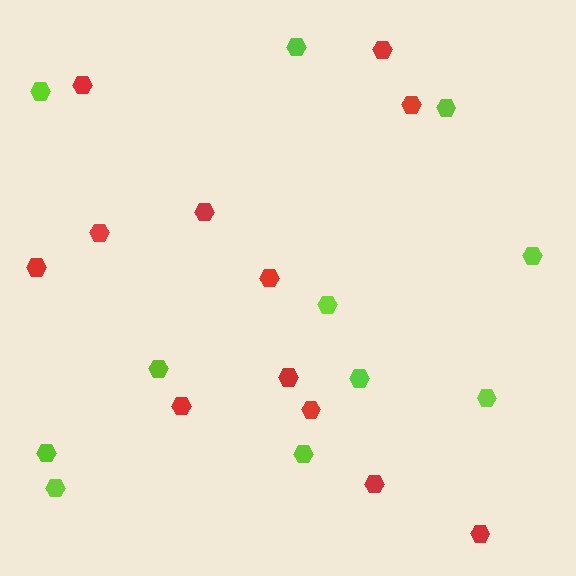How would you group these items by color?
There are 2 groups: one group of red hexagons (12) and one group of lime hexagons (11).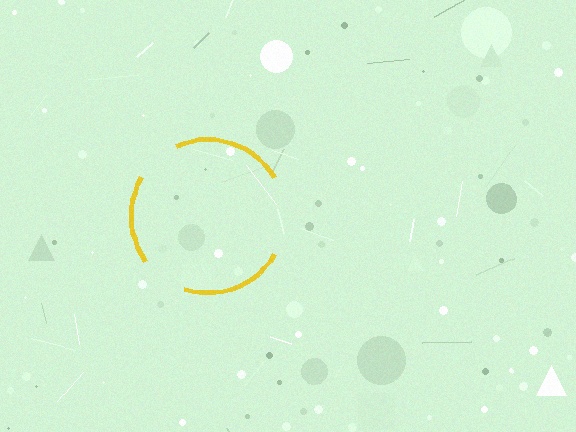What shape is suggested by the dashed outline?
The dashed outline suggests a circle.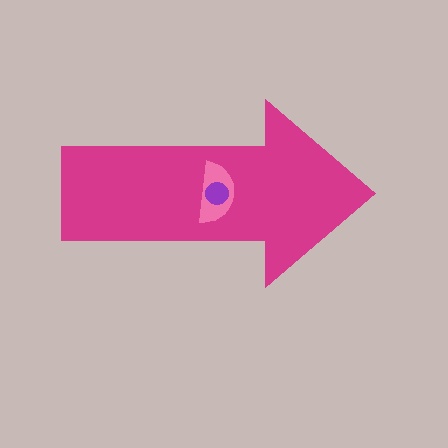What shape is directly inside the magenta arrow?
The pink semicircle.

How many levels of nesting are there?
3.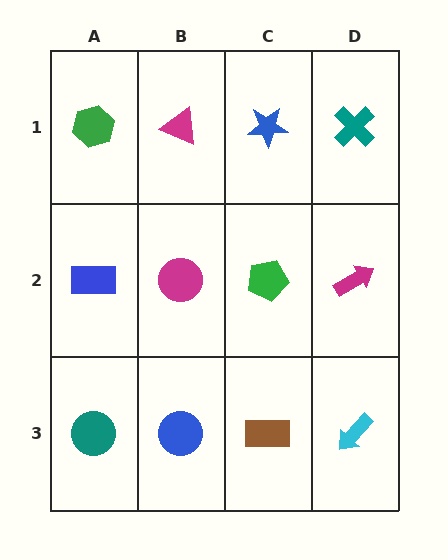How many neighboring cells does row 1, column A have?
2.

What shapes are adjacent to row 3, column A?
A blue rectangle (row 2, column A), a blue circle (row 3, column B).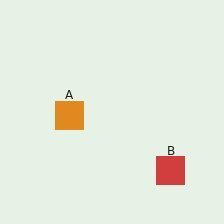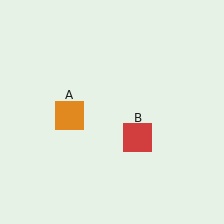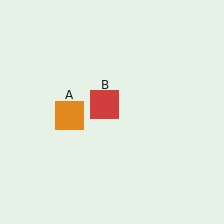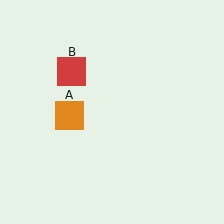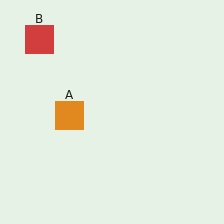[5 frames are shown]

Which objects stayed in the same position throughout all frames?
Orange square (object A) remained stationary.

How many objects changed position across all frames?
1 object changed position: red square (object B).